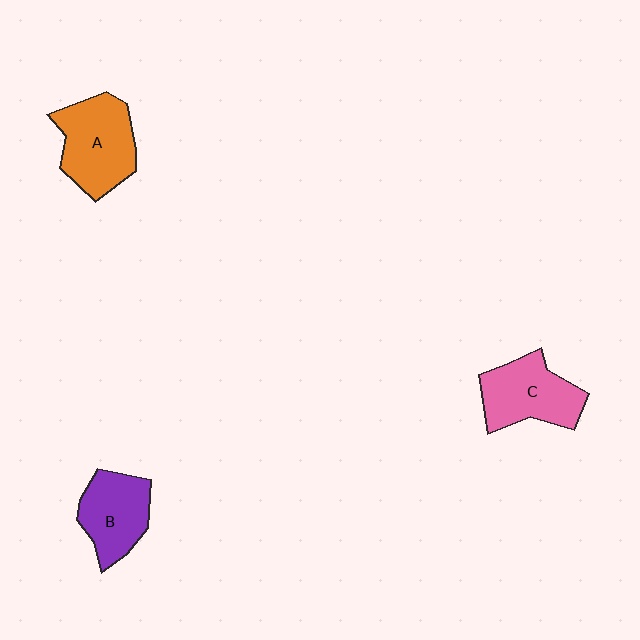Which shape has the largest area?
Shape A (orange).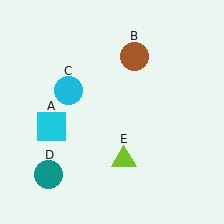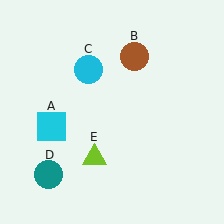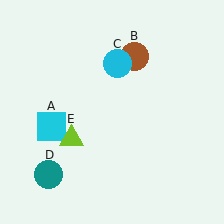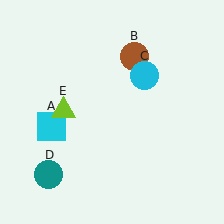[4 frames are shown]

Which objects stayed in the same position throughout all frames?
Cyan square (object A) and brown circle (object B) and teal circle (object D) remained stationary.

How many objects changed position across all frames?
2 objects changed position: cyan circle (object C), lime triangle (object E).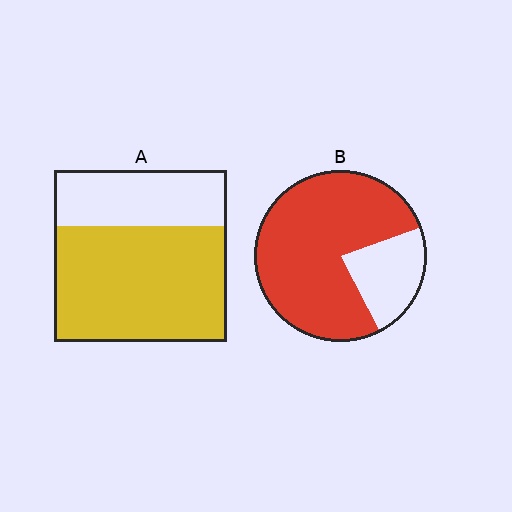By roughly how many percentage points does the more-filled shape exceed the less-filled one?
By roughly 10 percentage points (B over A).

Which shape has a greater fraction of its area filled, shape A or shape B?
Shape B.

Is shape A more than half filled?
Yes.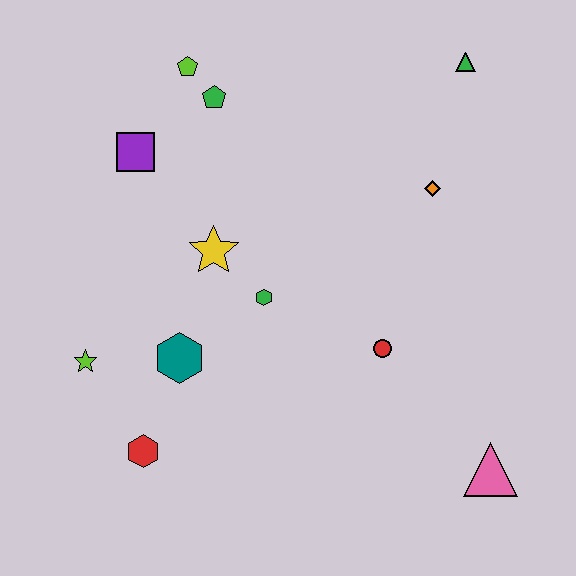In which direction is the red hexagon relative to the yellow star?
The red hexagon is below the yellow star.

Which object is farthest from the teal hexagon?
The green triangle is farthest from the teal hexagon.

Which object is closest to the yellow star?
The green hexagon is closest to the yellow star.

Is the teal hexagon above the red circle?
No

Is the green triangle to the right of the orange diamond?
Yes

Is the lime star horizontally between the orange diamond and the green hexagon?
No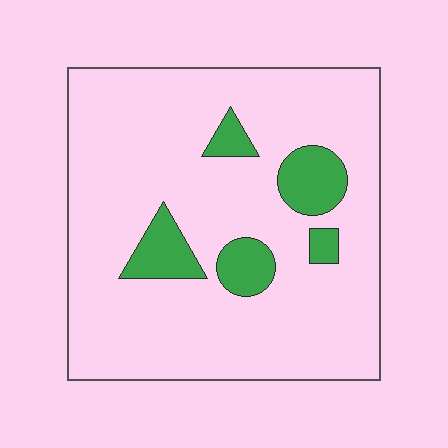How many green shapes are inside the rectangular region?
5.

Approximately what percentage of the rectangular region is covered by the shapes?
Approximately 15%.